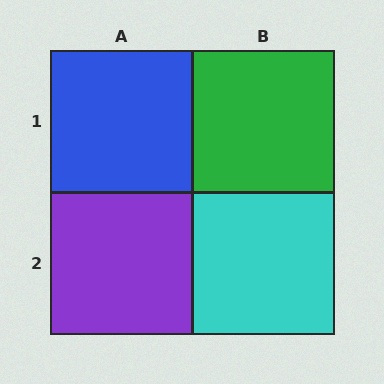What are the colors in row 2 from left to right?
Purple, cyan.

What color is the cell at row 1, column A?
Blue.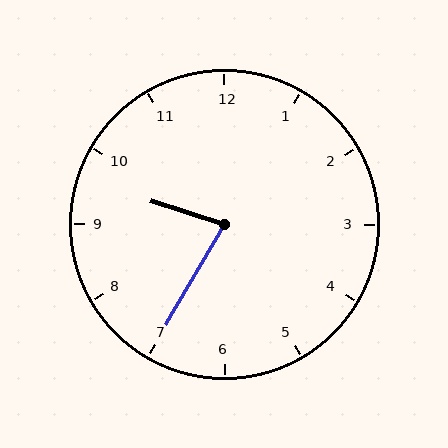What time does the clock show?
9:35.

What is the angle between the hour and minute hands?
Approximately 78 degrees.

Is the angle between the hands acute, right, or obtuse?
It is acute.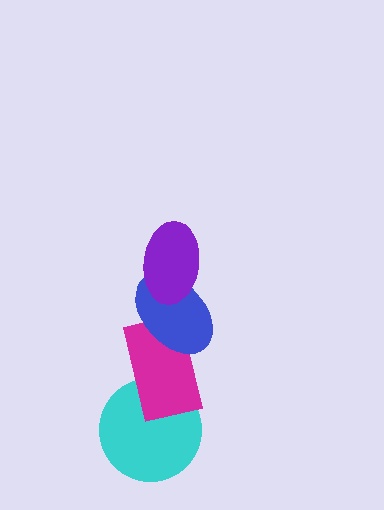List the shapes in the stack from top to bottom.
From top to bottom: the purple ellipse, the blue ellipse, the magenta rectangle, the cyan circle.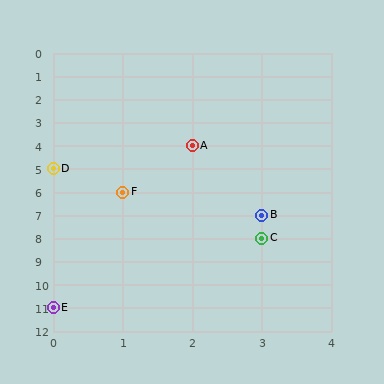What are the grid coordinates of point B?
Point B is at grid coordinates (3, 7).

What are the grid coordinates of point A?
Point A is at grid coordinates (2, 4).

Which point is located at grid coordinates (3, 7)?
Point B is at (3, 7).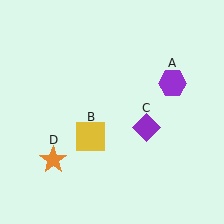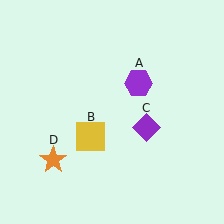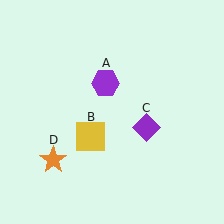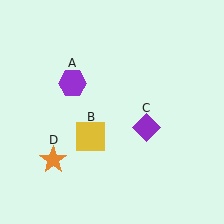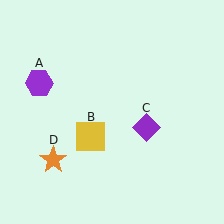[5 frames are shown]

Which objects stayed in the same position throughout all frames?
Yellow square (object B) and purple diamond (object C) and orange star (object D) remained stationary.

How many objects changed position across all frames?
1 object changed position: purple hexagon (object A).